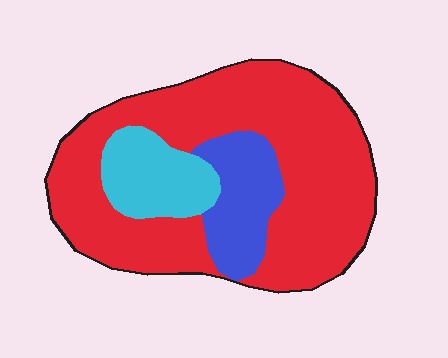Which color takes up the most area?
Red, at roughly 70%.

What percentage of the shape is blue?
Blue covers about 15% of the shape.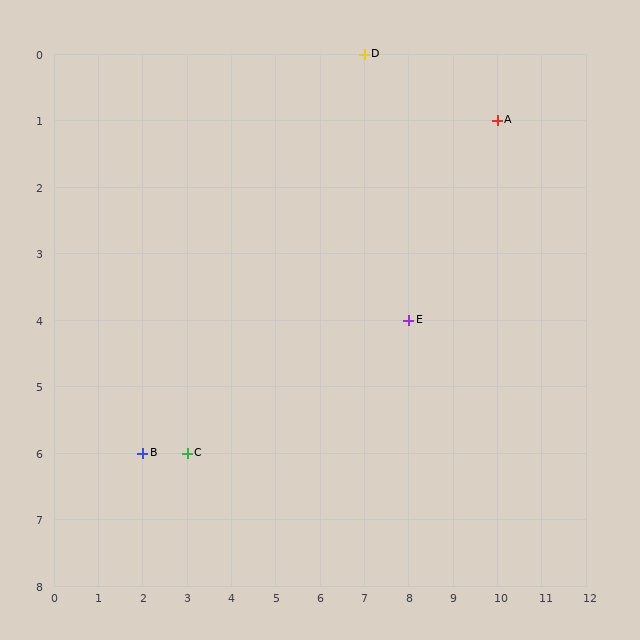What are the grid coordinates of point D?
Point D is at grid coordinates (7, 0).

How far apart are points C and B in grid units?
Points C and B are 1 column apart.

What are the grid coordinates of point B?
Point B is at grid coordinates (2, 6).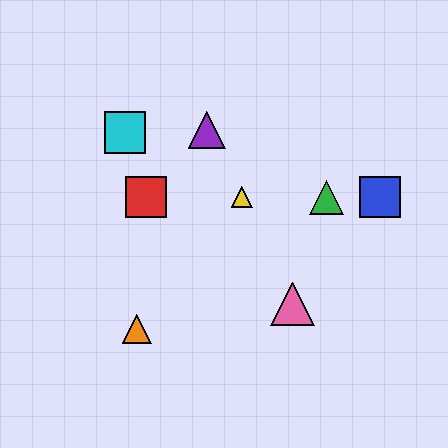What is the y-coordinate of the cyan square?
The cyan square is at y≈133.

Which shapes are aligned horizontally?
The red square, the blue square, the green triangle, the yellow triangle are aligned horizontally.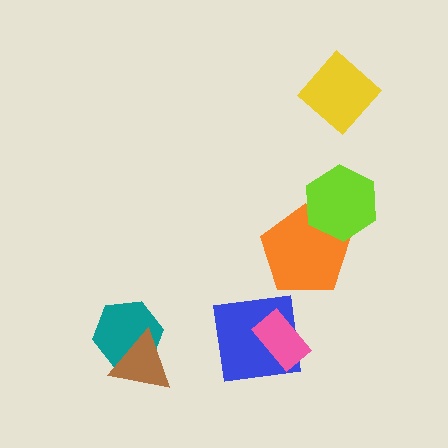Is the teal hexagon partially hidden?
Yes, it is partially covered by another shape.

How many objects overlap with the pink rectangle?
1 object overlaps with the pink rectangle.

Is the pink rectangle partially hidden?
No, no other shape covers it.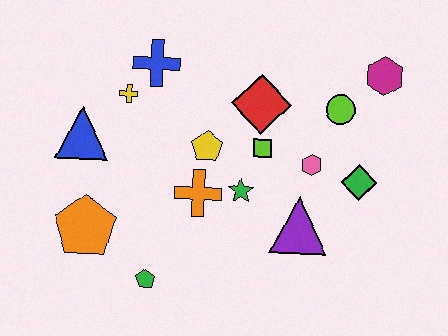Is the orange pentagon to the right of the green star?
No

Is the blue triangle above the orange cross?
Yes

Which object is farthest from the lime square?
The orange pentagon is farthest from the lime square.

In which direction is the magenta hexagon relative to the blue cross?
The magenta hexagon is to the right of the blue cross.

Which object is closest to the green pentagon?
The orange pentagon is closest to the green pentagon.